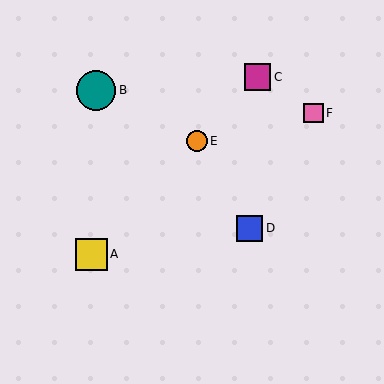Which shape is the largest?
The teal circle (labeled B) is the largest.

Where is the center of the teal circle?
The center of the teal circle is at (96, 90).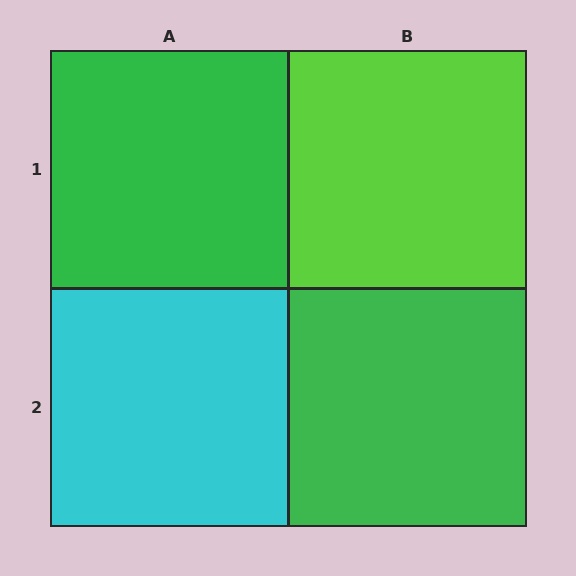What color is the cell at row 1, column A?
Green.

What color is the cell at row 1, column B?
Lime.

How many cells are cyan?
1 cell is cyan.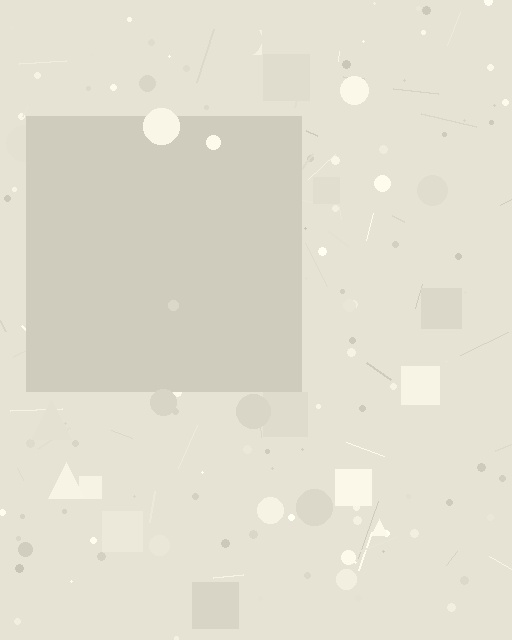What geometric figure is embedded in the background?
A square is embedded in the background.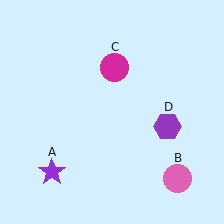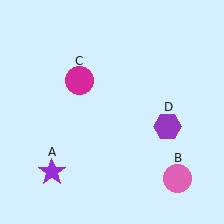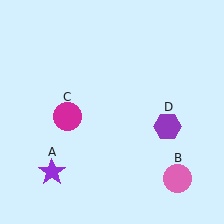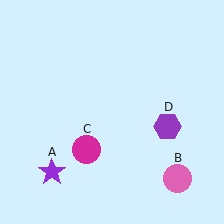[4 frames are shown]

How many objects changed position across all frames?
1 object changed position: magenta circle (object C).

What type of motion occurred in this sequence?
The magenta circle (object C) rotated counterclockwise around the center of the scene.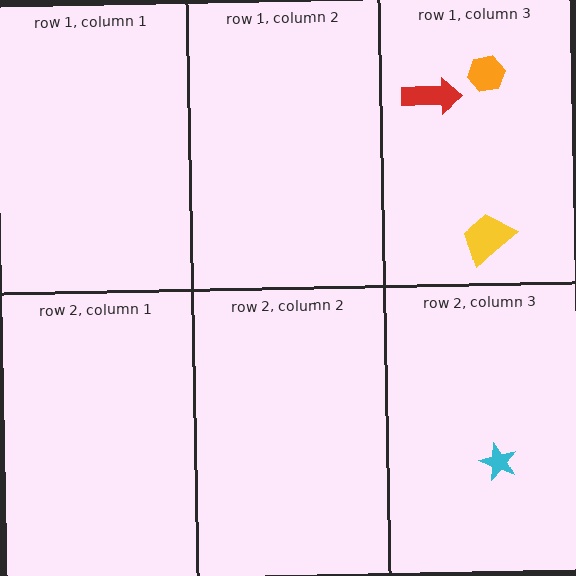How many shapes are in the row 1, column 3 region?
3.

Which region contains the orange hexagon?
The row 1, column 3 region.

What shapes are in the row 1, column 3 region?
The yellow trapezoid, the orange hexagon, the red arrow.